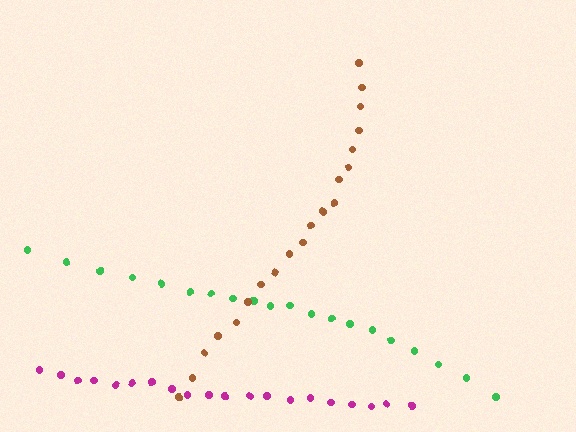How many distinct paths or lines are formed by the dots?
There are 3 distinct paths.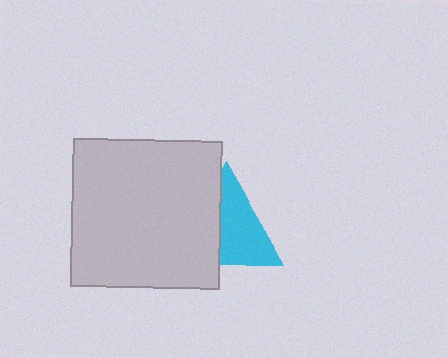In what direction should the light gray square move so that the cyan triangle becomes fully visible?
The light gray square should move left. That is the shortest direction to clear the overlap and leave the cyan triangle fully visible.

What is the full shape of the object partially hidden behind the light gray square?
The partially hidden object is a cyan triangle.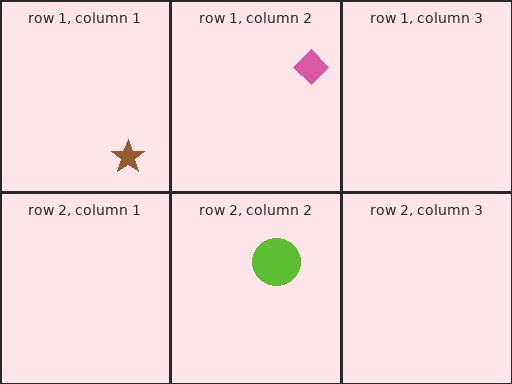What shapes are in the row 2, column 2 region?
The lime circle.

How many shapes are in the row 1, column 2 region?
1.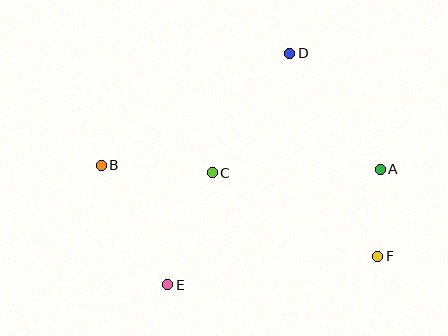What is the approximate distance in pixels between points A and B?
The distance between A and B is approximately 279 pixels.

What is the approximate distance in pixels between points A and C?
The distance between A and C is approximately 168 pixels.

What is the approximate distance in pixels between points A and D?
The distance between A and D is approximately 147 pixels.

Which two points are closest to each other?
Points A and F are closest to each other.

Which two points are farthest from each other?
Points B and F are farthest from each other.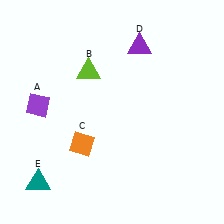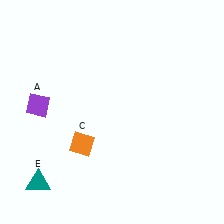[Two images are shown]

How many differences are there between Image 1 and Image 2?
There are 2 differences between the two images.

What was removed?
The purple triangle (D), the lime triangle (B) were removed in Image 2.